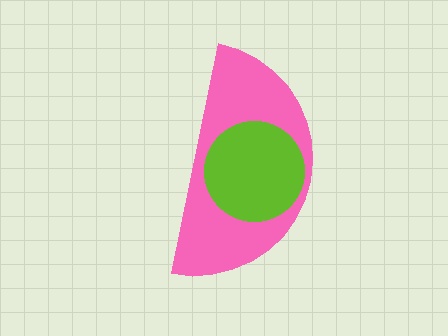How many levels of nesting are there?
2.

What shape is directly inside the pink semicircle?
The lime circle.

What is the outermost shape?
The pink semicircle.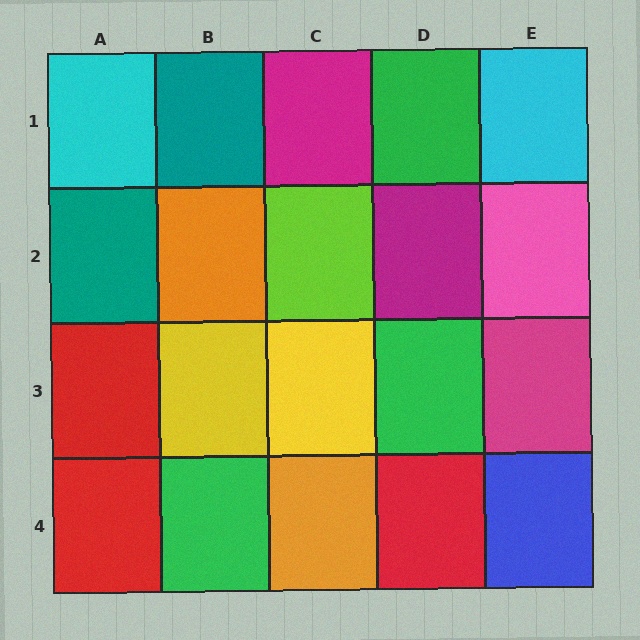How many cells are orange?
2 cells are orange.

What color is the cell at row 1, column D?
Green.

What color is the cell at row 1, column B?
Teal.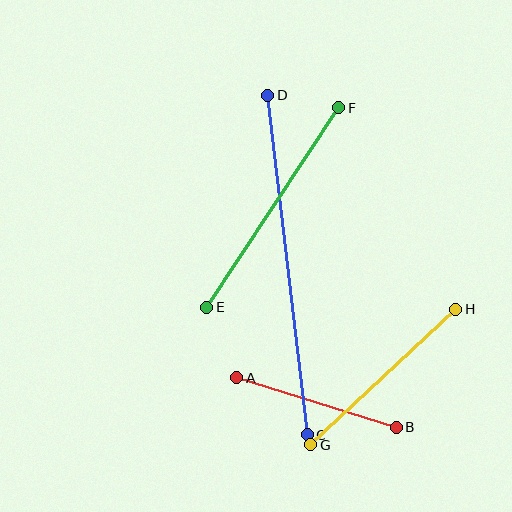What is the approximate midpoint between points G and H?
The midpoint is at approximately (383, 377) pixels.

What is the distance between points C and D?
The distance is approximately 342 pixels.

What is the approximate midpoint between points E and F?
The midpoint is at approximately (273, 207) pixels.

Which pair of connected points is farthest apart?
Points C and D are farthest apart.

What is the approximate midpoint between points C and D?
The midpoint is at approximately (287, 265) pixels.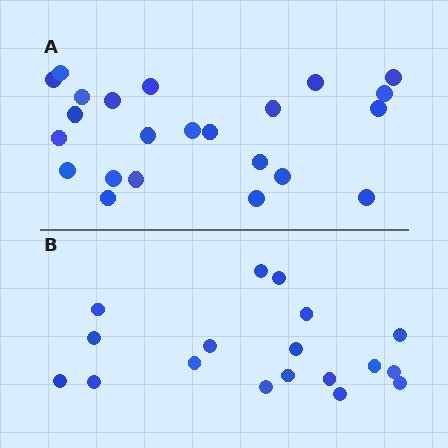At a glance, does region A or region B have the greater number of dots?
Region A (the top region) has more dots.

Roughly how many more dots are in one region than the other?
Region A has about 5 more dots than region B.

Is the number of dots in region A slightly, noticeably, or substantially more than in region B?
Region A has noticeably more, but not dramatically so. The ratio is roughly 1.3 to 1.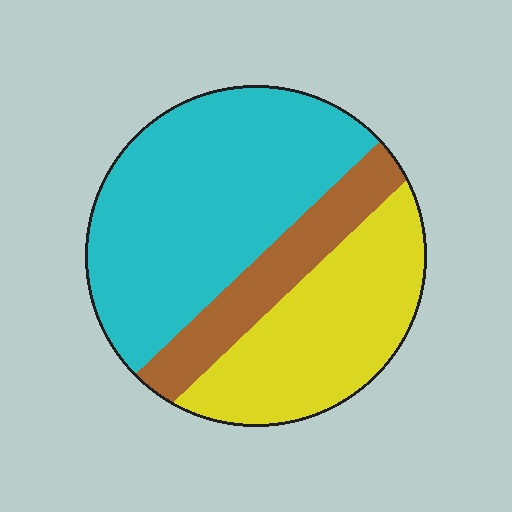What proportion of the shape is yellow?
Yellow takes up between a sixth and a third of the shape.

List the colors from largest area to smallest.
From largest to smallest: cyan, yellow, brown.